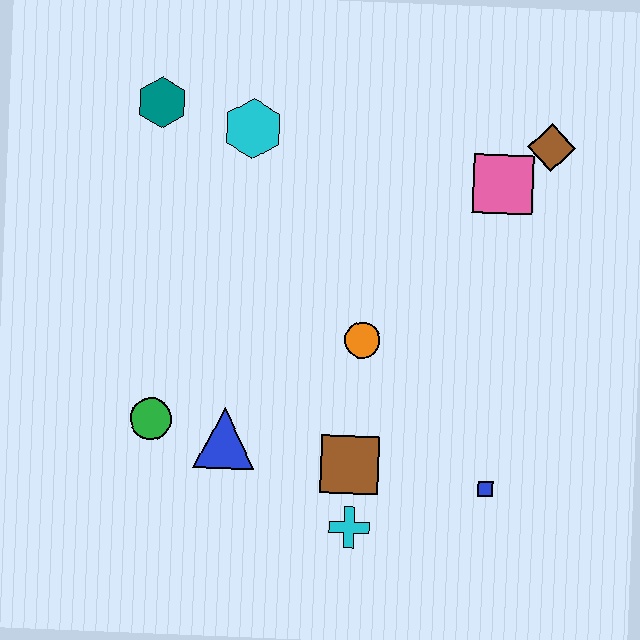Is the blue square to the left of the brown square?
No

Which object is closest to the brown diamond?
The pink square is closest to the brown diamond.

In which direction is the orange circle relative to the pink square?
The orange circle is below the pink square.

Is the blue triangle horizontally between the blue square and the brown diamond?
No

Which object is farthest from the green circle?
The brown diamond is farthest from the green circle.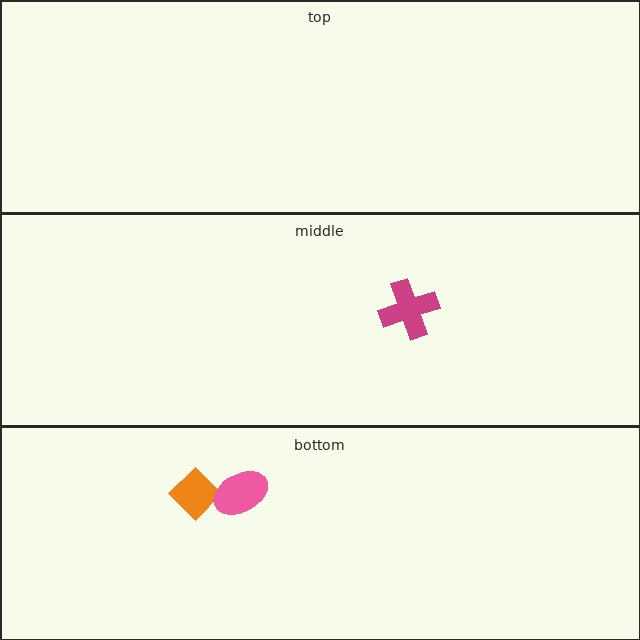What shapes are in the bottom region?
The orange diamond, the pink ellipse.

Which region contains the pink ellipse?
The bottom region.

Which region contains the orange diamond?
The bottom region.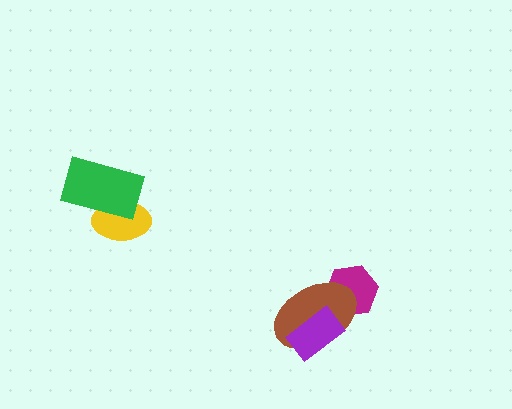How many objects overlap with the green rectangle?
1 object overlaps with the green rectangle.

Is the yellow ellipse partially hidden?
Yes, it is partially covered by another shape.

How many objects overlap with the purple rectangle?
1 object overlaps with the purple rectangle.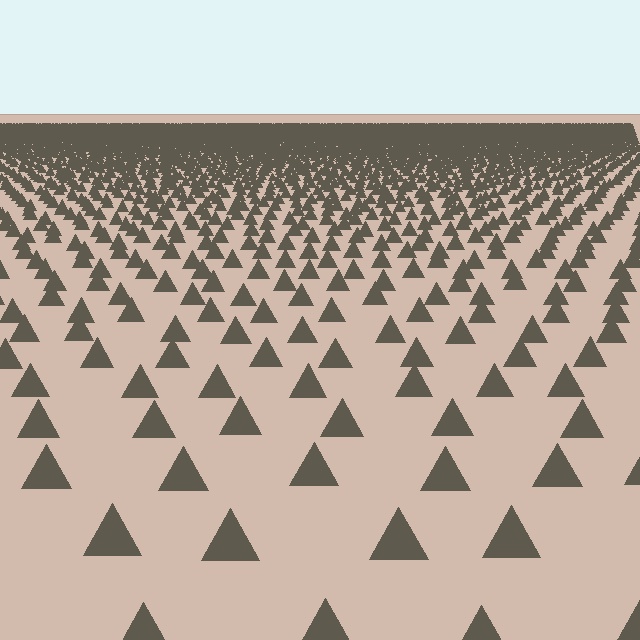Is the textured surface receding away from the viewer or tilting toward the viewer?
The surface is receding away from the viewer. Texture elements get smaller and denser toward the top.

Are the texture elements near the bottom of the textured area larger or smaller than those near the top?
Larger. Near the bottom, elements are closer to the viewer and appear at a bigger on-screen size.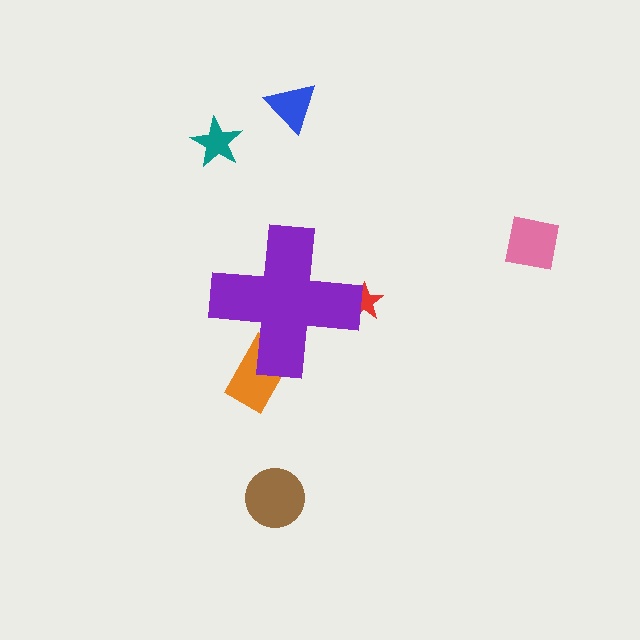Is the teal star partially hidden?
No, the teal star is fully visible.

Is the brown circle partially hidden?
No, the brown circle is fully visible.